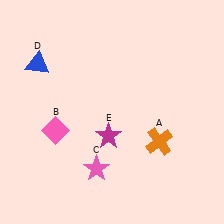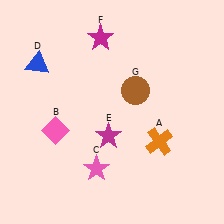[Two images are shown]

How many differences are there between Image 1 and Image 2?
There are 2 differences between the two images.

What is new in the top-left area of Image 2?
A magenta star (F) was added in the top-left area of Image 2.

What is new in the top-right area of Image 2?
A brown circle (G) was added in the top-right area of Image 2.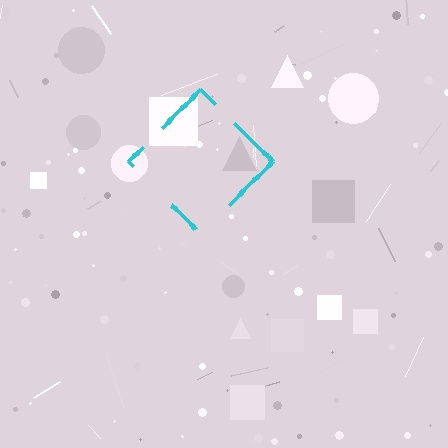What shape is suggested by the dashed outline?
The dashed outline suggests a diamond.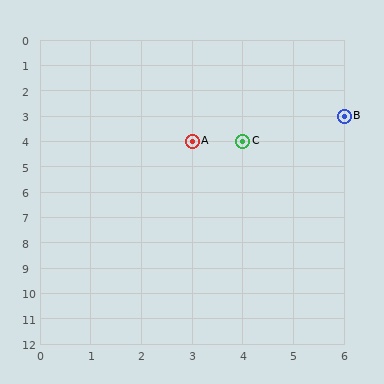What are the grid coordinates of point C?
Point C is at grid coordinates (4, 4).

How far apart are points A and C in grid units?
Points A and C are 1 column apart.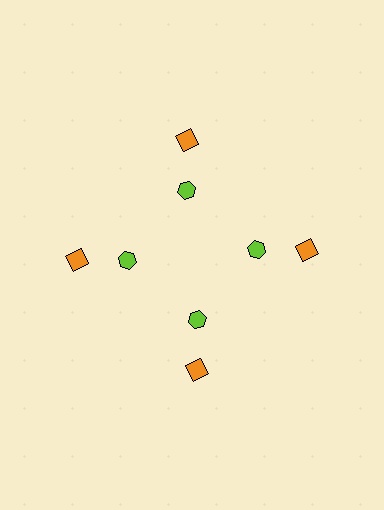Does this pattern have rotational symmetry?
Yes, this pattern has 4-fold rotational symmetry. It looks the same after rotating 90 degrees around the center.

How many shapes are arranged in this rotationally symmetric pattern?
There are 8 shapes, arranged in 4 groups of 2.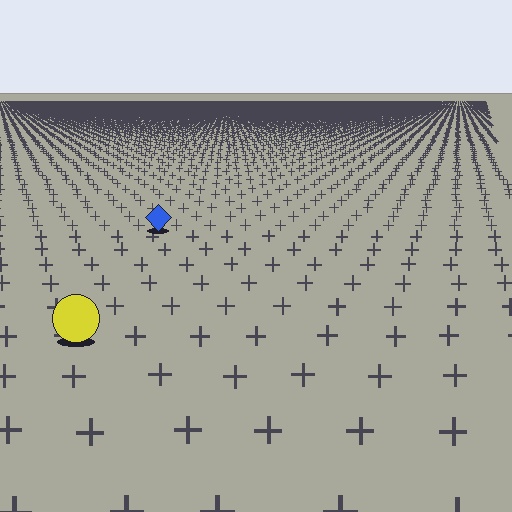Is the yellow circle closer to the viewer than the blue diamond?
Yes. The yellow circle is closer — you can tell from the texture gradient: the ground texture is coarser near it.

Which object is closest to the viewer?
The yellow circle is closest. The texture marks near it are larger and more spread out.